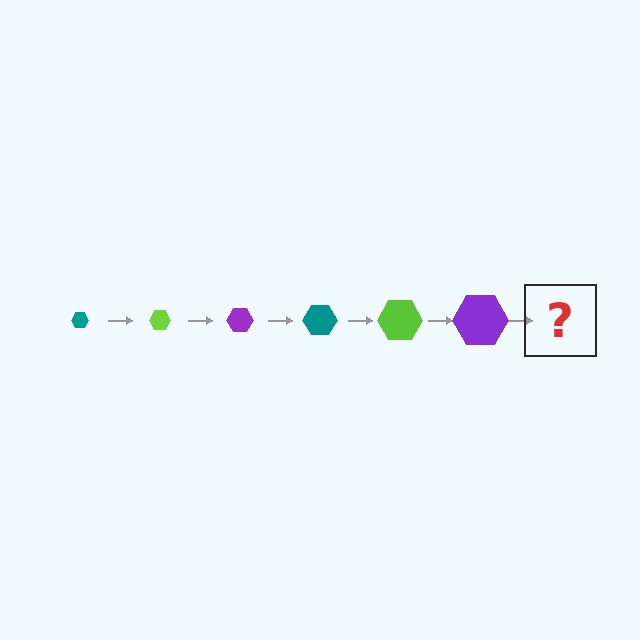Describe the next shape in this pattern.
It should be a teal hexagon, larger than the previous one.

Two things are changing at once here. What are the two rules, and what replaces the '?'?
The two rules are that the hexagon grows larger each step and the color cycles through teal, lime, and purple. The '?' should be a teal hexagon, larger than the previous one.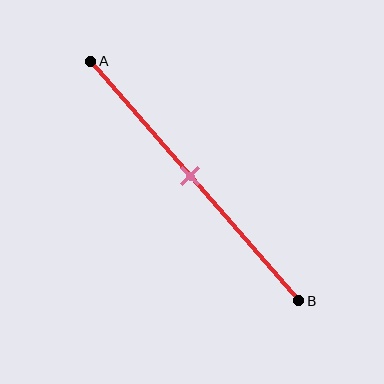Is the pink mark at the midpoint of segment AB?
Yes, the mark is approximately at the midpoint.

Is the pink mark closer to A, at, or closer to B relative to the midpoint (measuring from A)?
The pink mark is approximately at the midpoint of segment AB.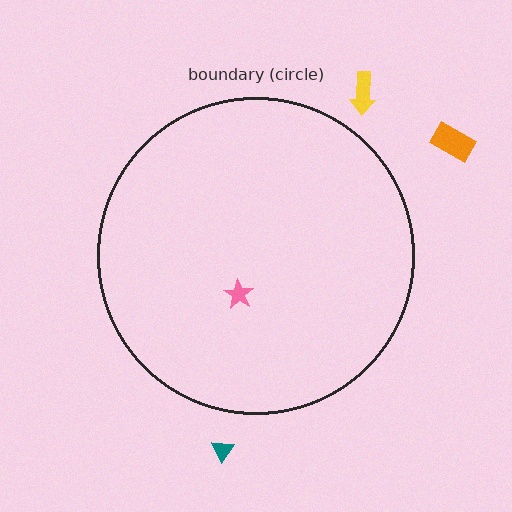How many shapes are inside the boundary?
1 inside, 3 outside.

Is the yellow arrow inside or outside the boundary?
Outside.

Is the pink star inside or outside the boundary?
Inside.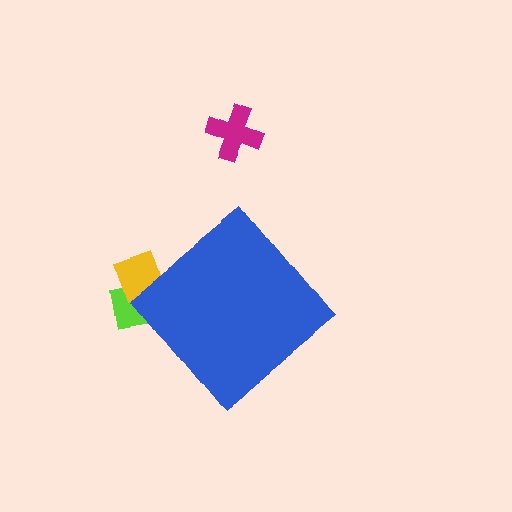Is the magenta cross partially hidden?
No, the magenta cross is fully visible.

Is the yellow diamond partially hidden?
Yes, the yellow diamond is partially hidden behind the blue diamond.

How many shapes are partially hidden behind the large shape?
2 shapes are partially hidden.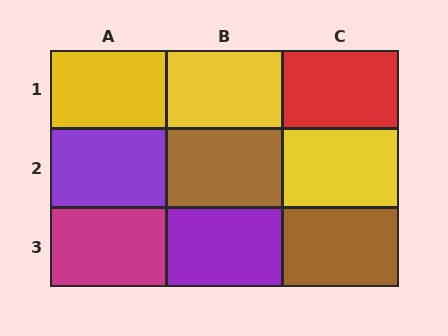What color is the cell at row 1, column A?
Yellow.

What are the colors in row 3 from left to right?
Magenta, purple, brown.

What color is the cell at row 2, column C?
Yellow.